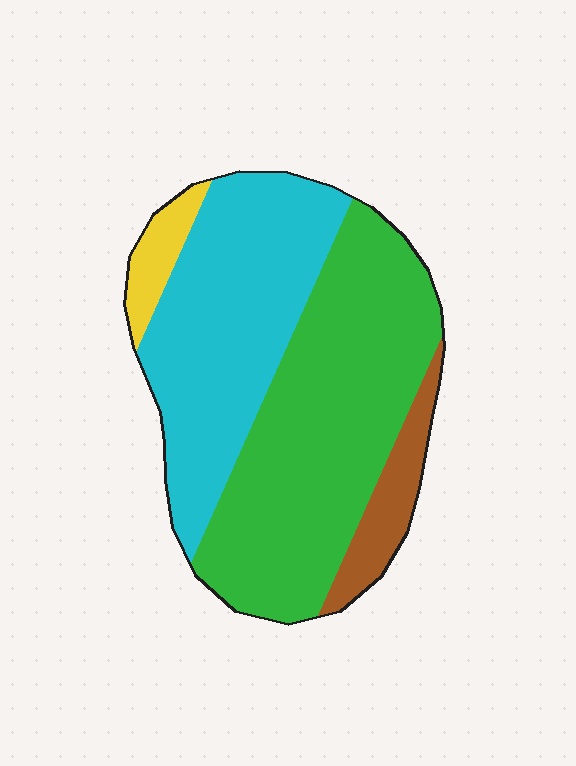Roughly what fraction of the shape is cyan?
Cyan takes up about three eighths (3/8) of the shape.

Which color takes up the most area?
Green, at roughly 50%.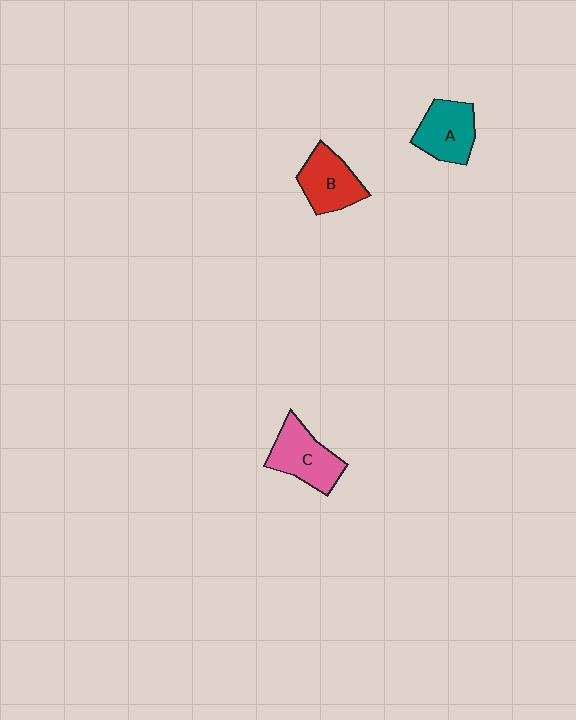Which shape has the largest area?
Shape C (pink).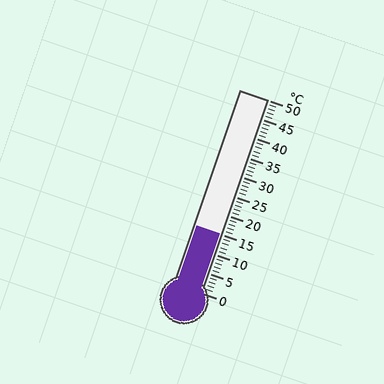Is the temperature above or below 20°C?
The temperature is below 20°C.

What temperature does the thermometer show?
The thermometer shows approximately 15°C.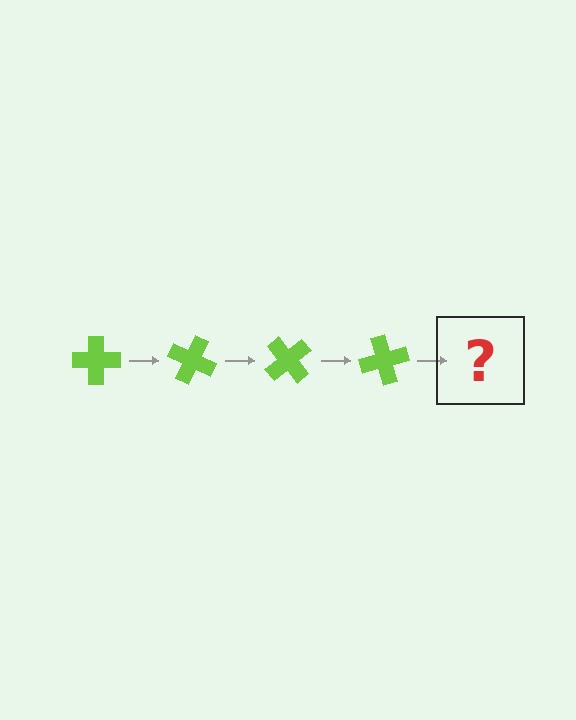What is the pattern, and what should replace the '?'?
The pattern is that the cross rotates 25 degrees each step. The '?' should be a lime cross rotated 100 degrees.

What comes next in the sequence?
The next element should be a lime cross rotated 100 degrees.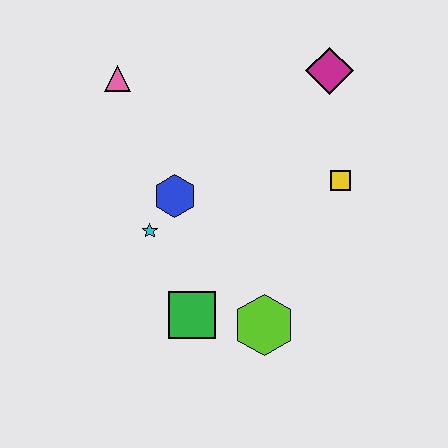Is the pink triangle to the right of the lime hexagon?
No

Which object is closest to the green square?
The lime hexagon is closest to the green square.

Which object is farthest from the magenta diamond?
The green square is farthest from the magenta diamond.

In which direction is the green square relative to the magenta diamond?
The green square is below the magenta diamond.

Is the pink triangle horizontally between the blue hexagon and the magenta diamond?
No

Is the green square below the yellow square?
Yes